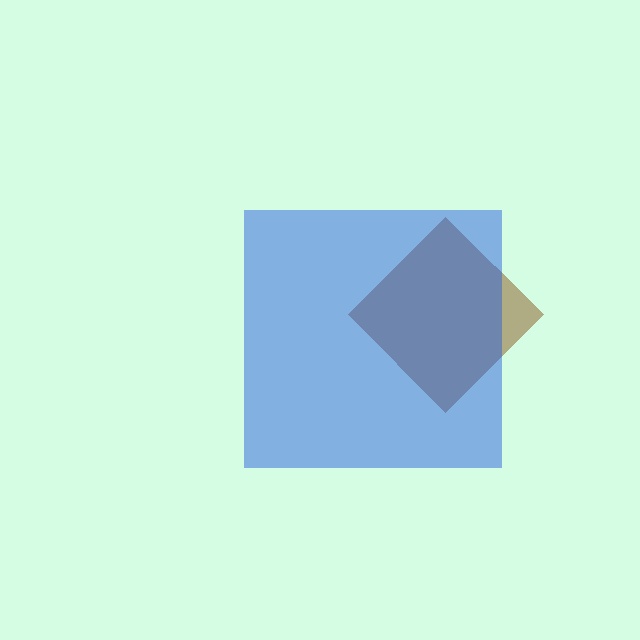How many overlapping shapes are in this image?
There are 2 overlapping shapes in the image.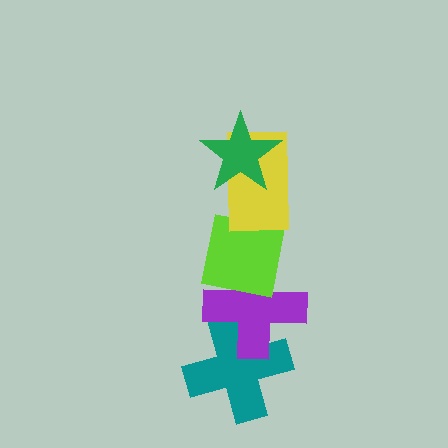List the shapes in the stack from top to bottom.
From top to bottom: the green star, the yellow rectangle, the lime square, the purple cross, the teal cross.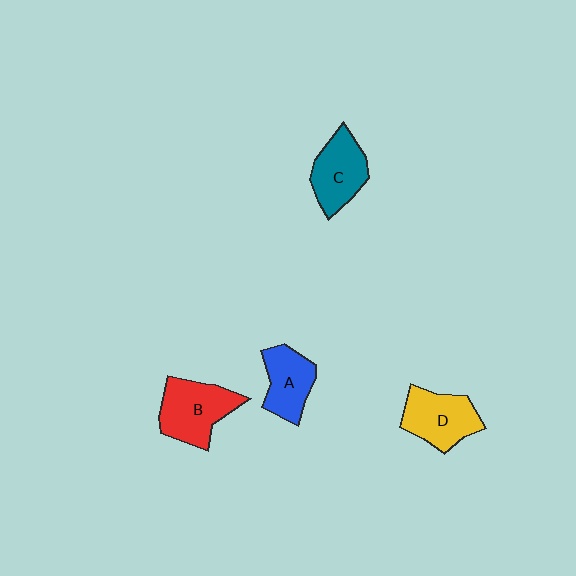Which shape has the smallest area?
Shape A (blue).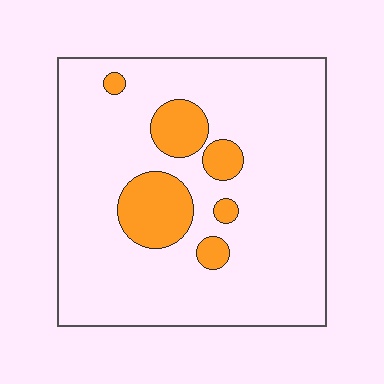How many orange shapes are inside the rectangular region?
6.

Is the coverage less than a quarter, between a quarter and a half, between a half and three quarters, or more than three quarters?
Less than a quarter.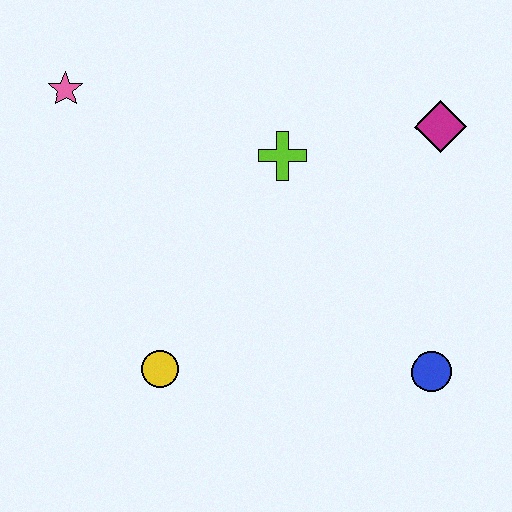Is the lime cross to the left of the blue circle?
Yes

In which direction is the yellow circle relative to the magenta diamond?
The yellow circle is to the left of the magenta diamond.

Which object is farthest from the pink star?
The blue circle is farthest from the pink star.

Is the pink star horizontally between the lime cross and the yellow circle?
No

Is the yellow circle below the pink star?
Yes